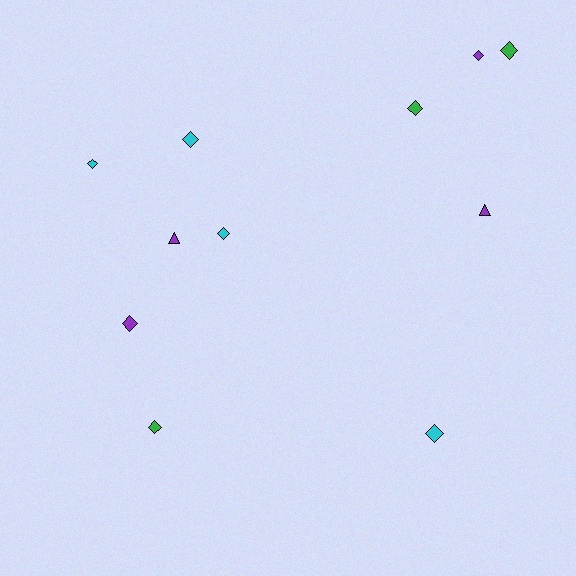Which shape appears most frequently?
Diamond, with 9 objects.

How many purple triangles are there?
There are 2 purple triangles.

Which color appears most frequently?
Purple, with 4 objects.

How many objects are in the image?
There are 11 objects.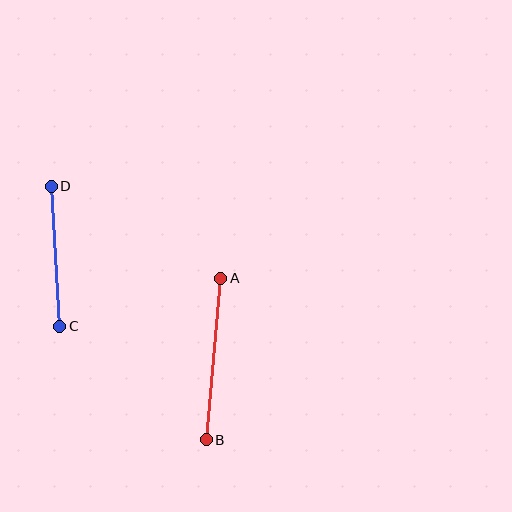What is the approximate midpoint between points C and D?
The midpoint is at approximately (55, 256) pixels.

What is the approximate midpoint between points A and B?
The midpoint is at approximately (213, 359) pixels.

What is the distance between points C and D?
The distance is approximately 140 pixels.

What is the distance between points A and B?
The distance is approximately 162 pixels.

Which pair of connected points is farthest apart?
Points A and B are farthest apart.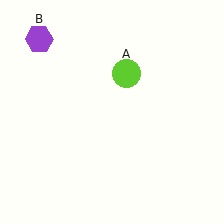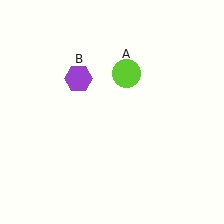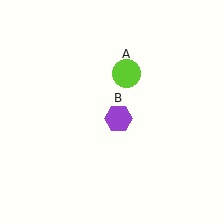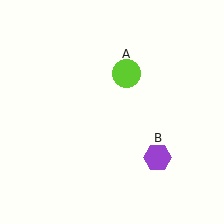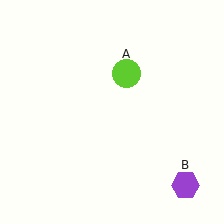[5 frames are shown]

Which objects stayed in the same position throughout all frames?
Lime circle (object A) remained stationary.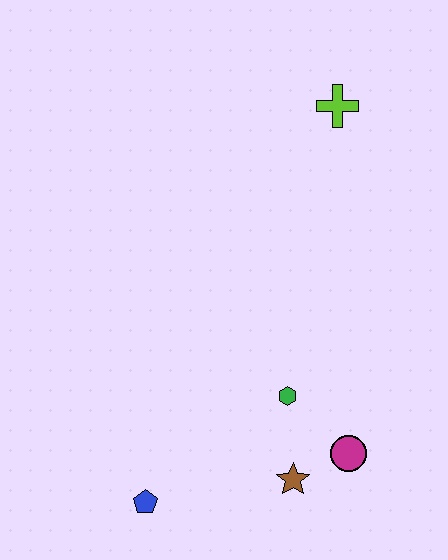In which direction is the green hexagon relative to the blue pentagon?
The green hexagon is to the right of the blue pentagon.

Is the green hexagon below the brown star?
No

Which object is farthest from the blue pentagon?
The lime cross is farthest from the blue pentagon.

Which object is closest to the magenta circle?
The brown star is closest to the magenta circle.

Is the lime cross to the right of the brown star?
Yes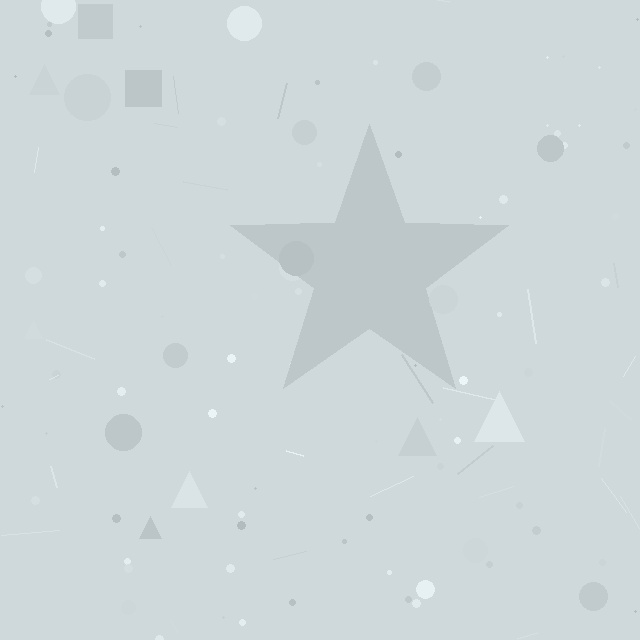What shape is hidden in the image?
A star is hidden in the image.